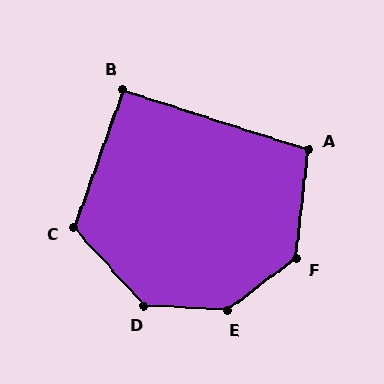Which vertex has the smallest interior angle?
B, at approximately 92 degrees.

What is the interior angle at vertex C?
Approximately 118 degrees (obtuse).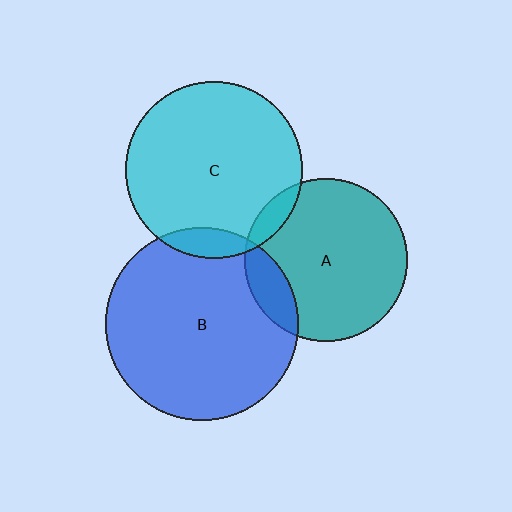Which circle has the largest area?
Circle B (blue).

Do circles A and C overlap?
Yes.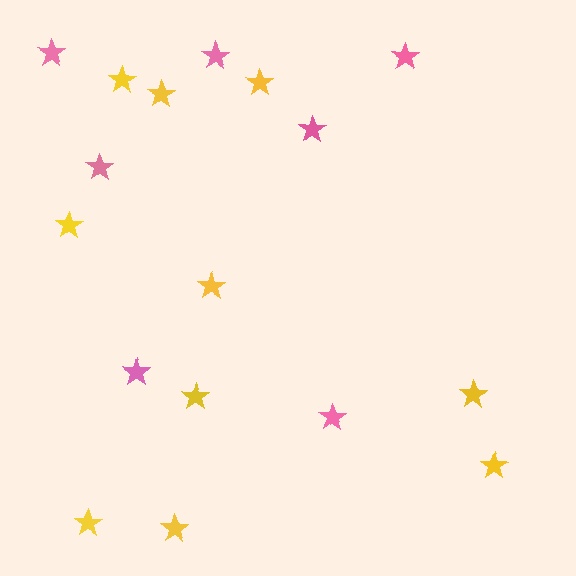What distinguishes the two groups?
There are 2 groups: one group of pink stars (7) and one group of yellow stars (10).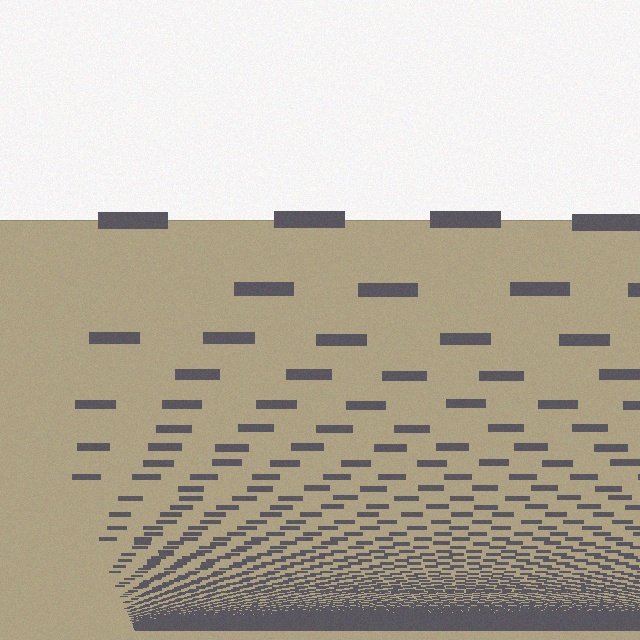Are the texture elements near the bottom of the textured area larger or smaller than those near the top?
Smaller. The gradient is inverted — elements near the bottom are smaller and denser.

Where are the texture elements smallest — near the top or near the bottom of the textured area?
Near the bottom.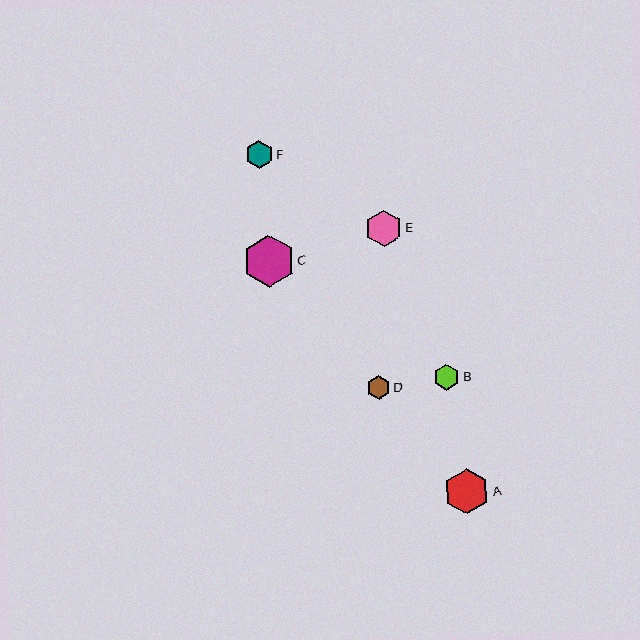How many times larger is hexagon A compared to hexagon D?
Hexagon A is approximately 1.9 times the size of hexagon D.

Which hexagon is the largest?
Hexagon C is the largest with a size of approximately 51 pixels.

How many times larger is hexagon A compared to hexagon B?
Hexagon A is approximately 1.7 times the size of hexagon B.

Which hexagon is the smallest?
Hexagon D is the smallest with a size of approximately 24 pixels.